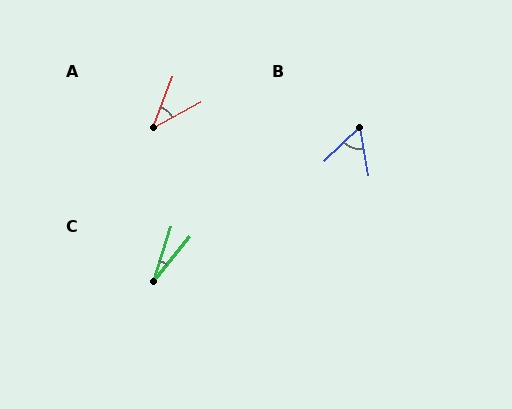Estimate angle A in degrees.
Approximately 41 degrees.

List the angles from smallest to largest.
C (22°), A (41°), B (56°).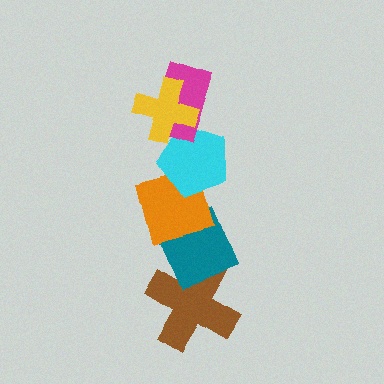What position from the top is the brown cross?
The brown cross is 6th from the top.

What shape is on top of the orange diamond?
The cyan pentagon is on top of the orange diamond.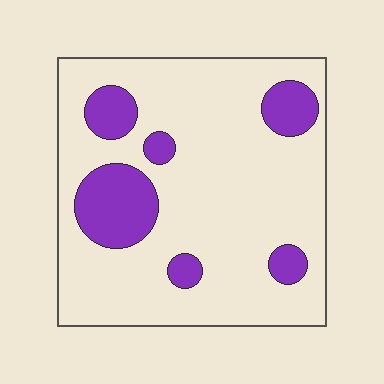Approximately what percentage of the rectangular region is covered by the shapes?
Approximately 20%.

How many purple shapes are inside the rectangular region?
6.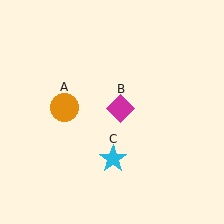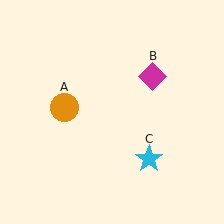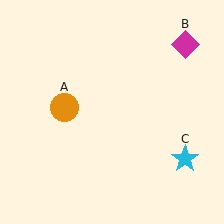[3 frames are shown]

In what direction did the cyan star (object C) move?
The cyan star (object C) moved right.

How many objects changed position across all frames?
2 objects changed position: magenta diamond (object B), cyan star (object C).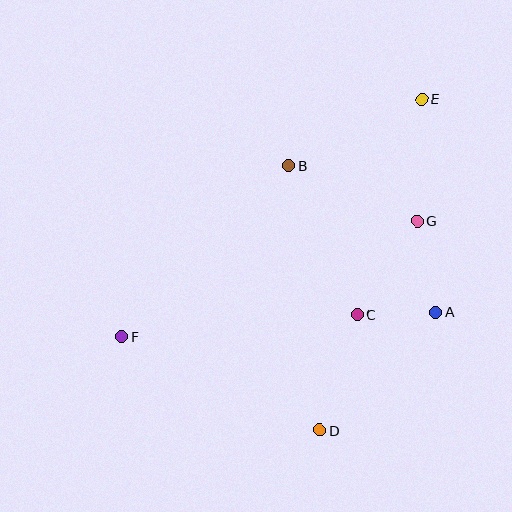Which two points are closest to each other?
Points A and C are closest to each other.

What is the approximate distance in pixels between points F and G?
The distance between F and G is approximately 317 pixels.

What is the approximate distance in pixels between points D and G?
The distance between D and G is approximately 230 pixels.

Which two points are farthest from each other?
Points E and F are farthest from each other.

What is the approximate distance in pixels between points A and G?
The distance between A and G is approximately 93 pixels.